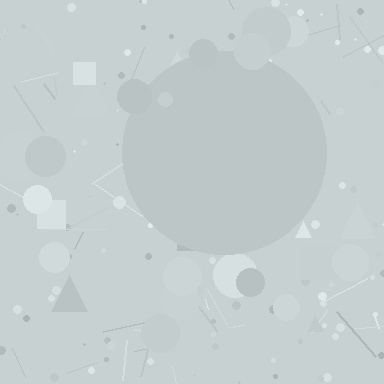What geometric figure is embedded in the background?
A circle is embedded in the background.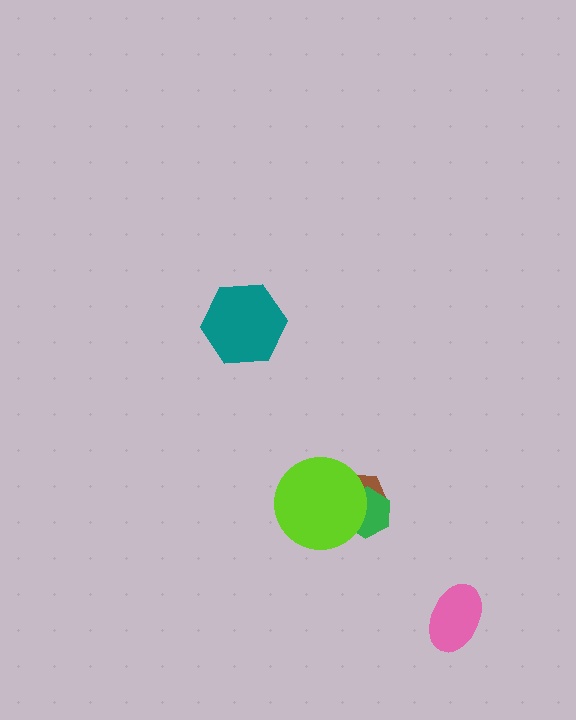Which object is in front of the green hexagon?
The lime circle is in front of the green hexagon.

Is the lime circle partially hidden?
No, no other shape covers it.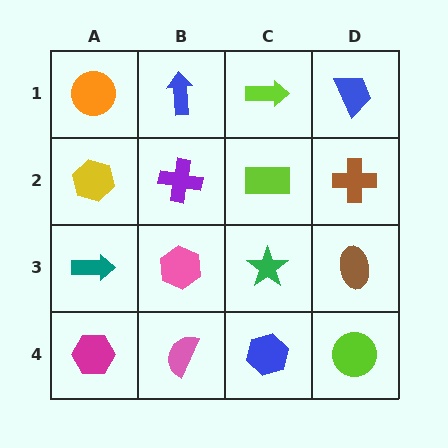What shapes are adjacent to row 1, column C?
A lime rectangle (row 2, column C), a blue arrow (row 1, column B), a blue trapezoid (row 1, column D).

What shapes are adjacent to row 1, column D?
A brown cross (row 2, column D), a lime arrow (row 1, column C).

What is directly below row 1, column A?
A yellow hexagon.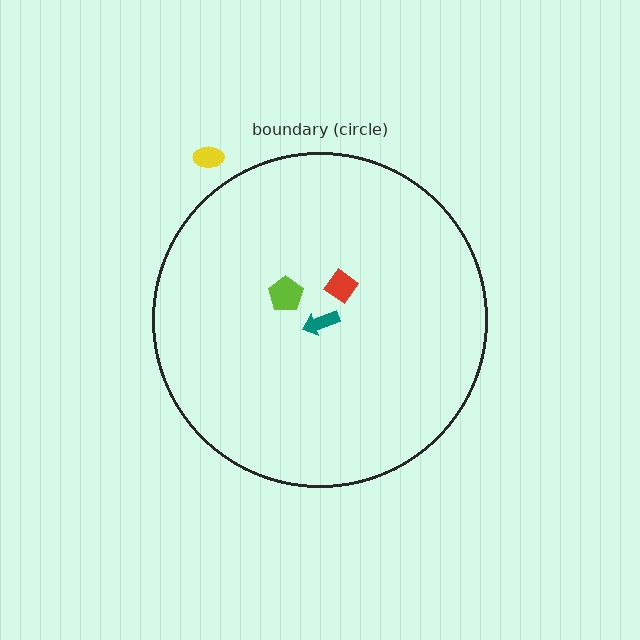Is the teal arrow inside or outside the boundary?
Inside.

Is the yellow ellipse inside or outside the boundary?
Outside.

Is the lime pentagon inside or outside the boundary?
Inside.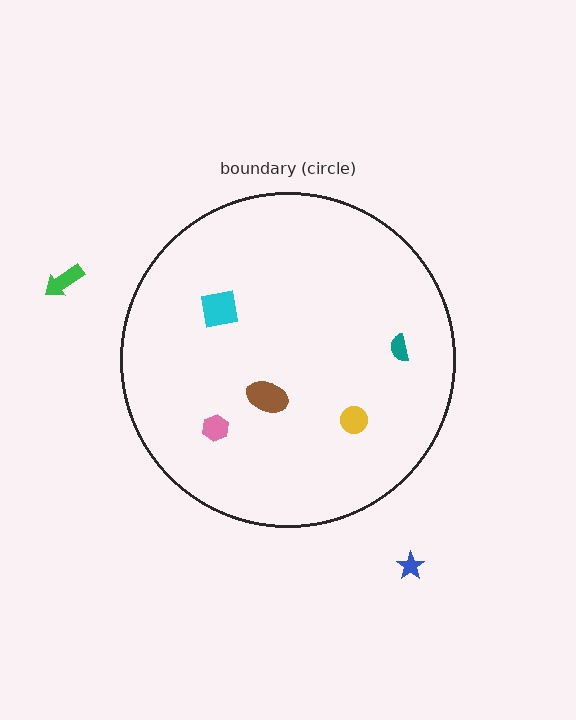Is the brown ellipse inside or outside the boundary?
Inside.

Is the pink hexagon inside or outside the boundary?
Inside.